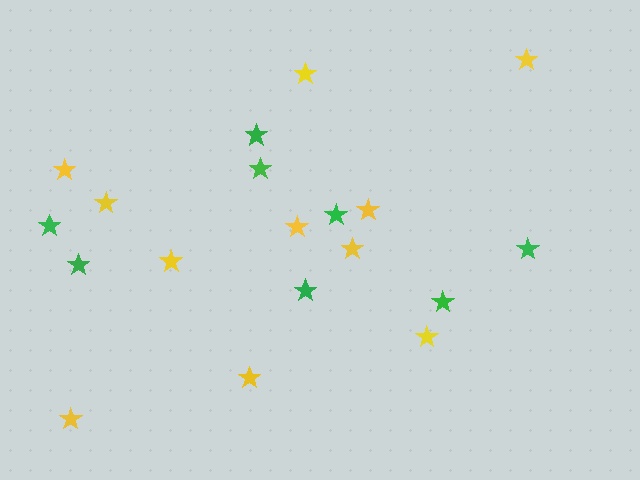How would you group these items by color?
There are 2 groups: one group of yellow stars (11) and one group of green stars (8).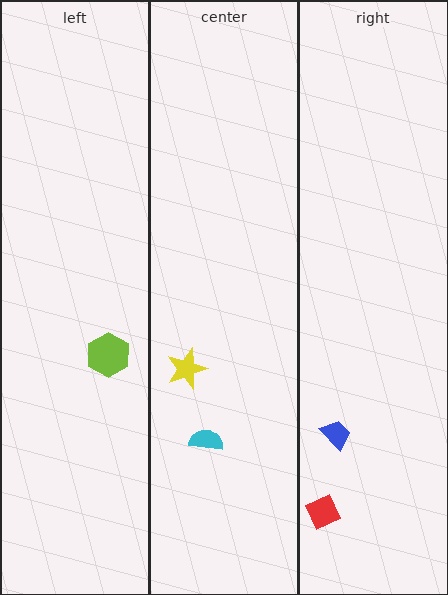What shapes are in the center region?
The yellow star, the cyan semicircle.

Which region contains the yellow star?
The center region.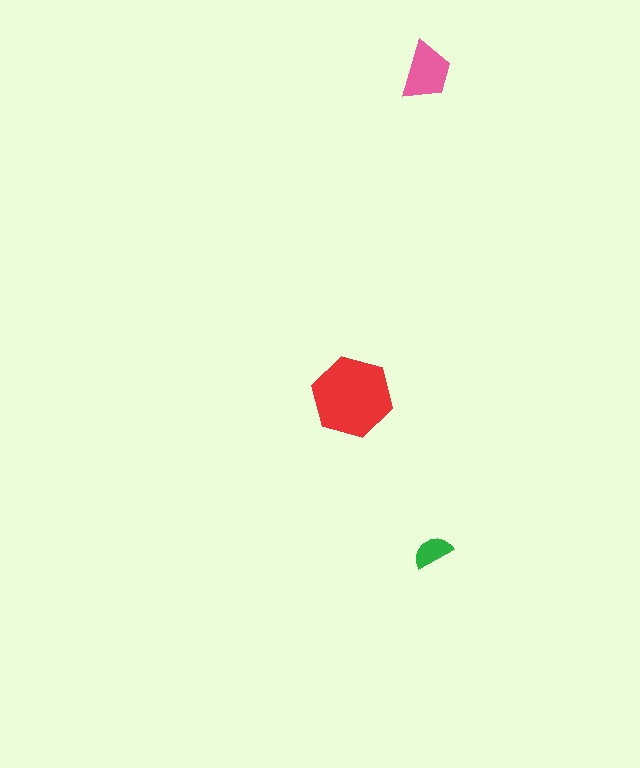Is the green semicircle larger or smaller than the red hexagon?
Smaller.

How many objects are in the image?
There are 3 objects in the image.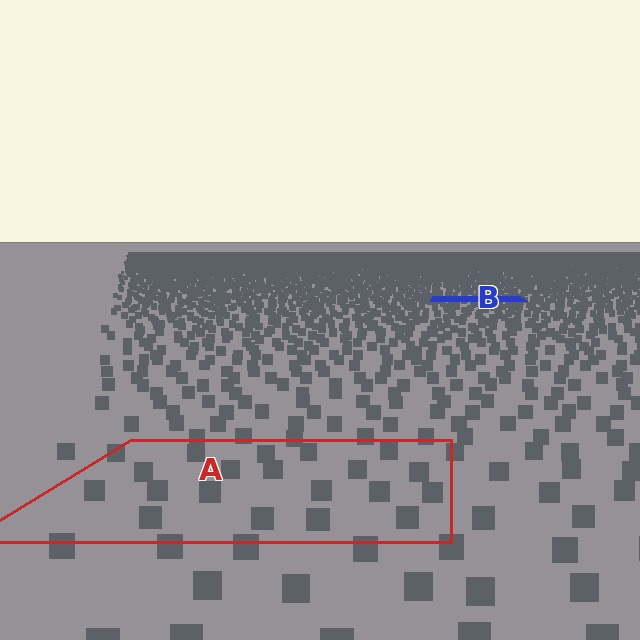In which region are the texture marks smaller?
The texture marks are smaller in region B, because it is farther away.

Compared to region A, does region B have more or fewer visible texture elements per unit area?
Region B has more texture elements per unit area — they are packed more densely because it is farther away.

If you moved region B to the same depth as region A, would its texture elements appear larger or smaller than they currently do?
They would appear larger. At a closer depth, the same texture elements are projected at a bigger on-screen size.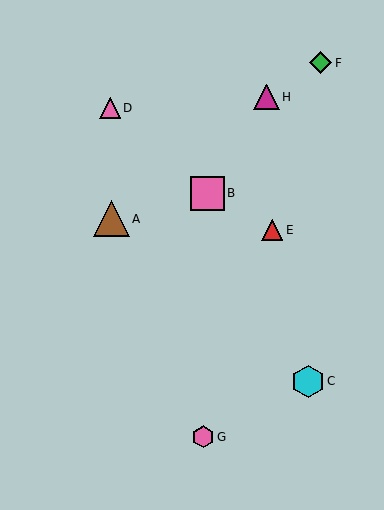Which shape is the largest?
The brown triangle (labeled A) is the largest.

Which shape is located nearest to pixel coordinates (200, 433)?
The pink hexagon (labeled G) at (203, 437) is nearest to that location.